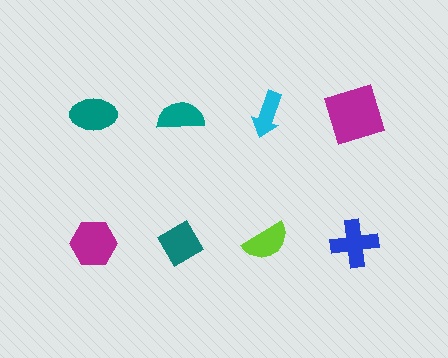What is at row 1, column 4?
A magenta square.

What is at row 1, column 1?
A teal ellipse.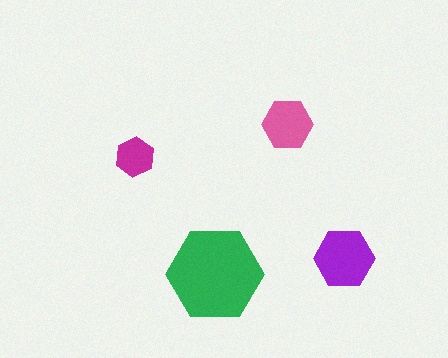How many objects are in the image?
There are 4 objects in the image.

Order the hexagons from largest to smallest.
the green one, the purple one, the pink one, the magenta one.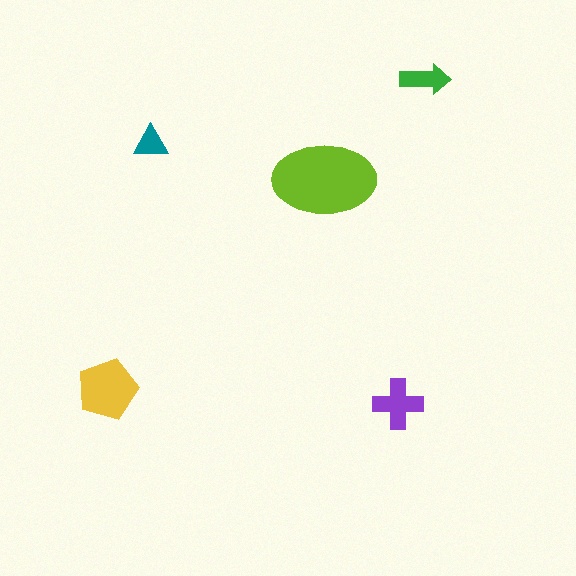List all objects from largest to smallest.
The lime ellipse, the yellow pentagon, the purple cross, the green arrow, the teal triangle.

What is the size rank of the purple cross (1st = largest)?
3rd.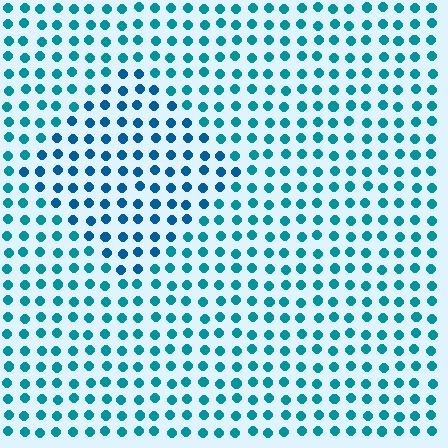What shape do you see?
I see a diamond.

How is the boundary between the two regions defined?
The boundary is defined purely by a slight shift in hue (about 22 degrees). Spacing, size, and orientation are identical on both sides.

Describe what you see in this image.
The image is filled with small teal elements in a uniform arrangement. A diamond-shaped region is visible where the elements are tinted to a slightly different hue, forming a subtle color boundary.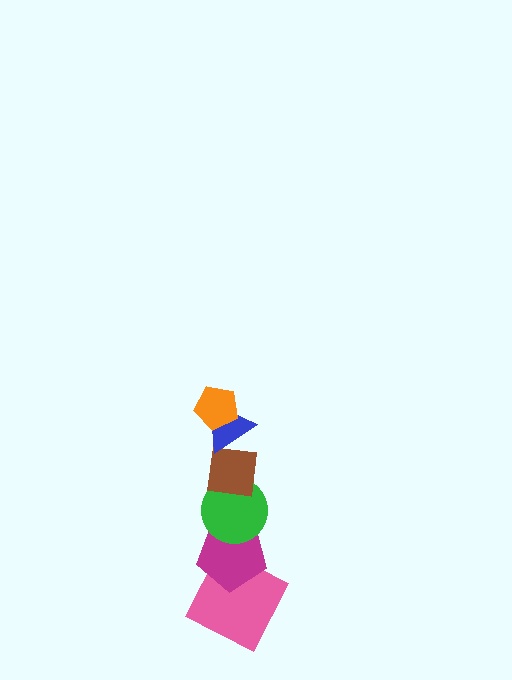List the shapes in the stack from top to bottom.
From top to bottom: the orange pentagon, the blue triangle, the brown square, the green circle, the magenta pentagon, the pink square.